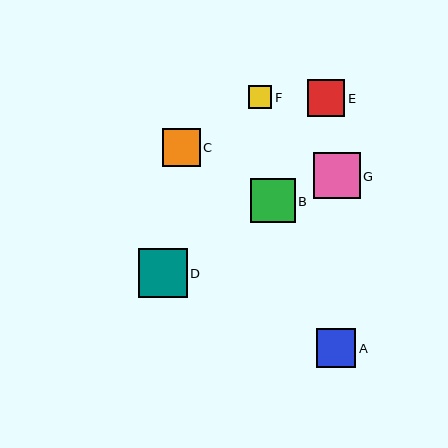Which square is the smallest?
Square F is the smallest with a size of approximately 23 pixels.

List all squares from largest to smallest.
From largest to smallest: D, G, B, A, C, E, F.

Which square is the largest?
Square D is the largest with a size of approximately 49 pixels.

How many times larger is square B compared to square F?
Square B is approximately 1.9 times the size of square F.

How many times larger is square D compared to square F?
Square D is approximately 2.1 times the size of square F.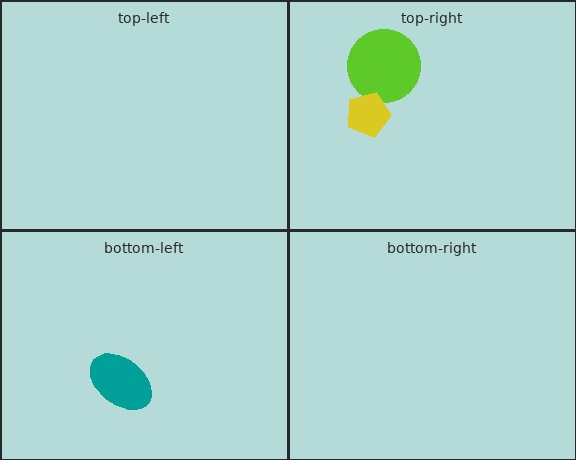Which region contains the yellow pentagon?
The top-right region.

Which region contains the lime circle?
The top-right region.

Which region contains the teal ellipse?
The bottom-left region.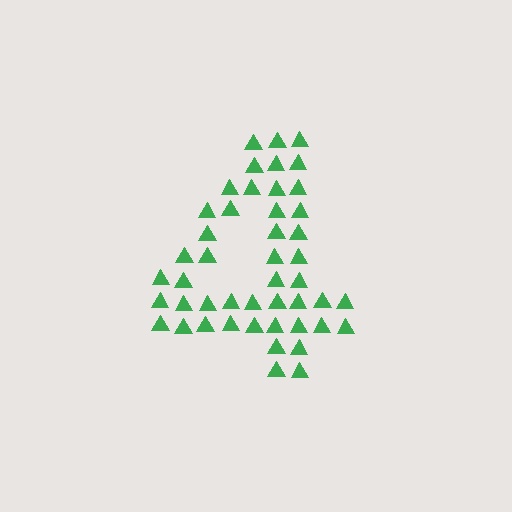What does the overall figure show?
The overall figure shows the digit 4.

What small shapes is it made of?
It is made of small triangles.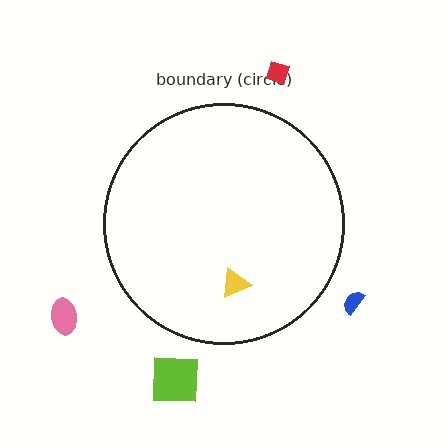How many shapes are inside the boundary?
1 inside, 4 outside.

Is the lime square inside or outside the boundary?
Outside.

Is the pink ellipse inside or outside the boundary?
Outside.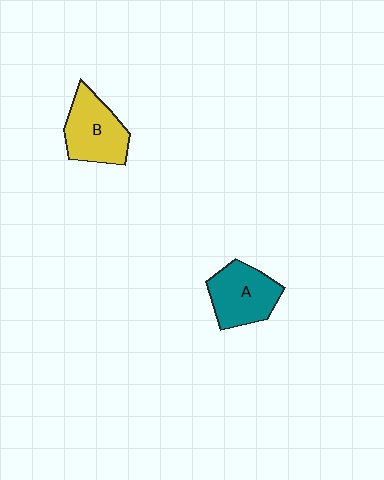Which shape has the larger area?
Shape B (yellow).